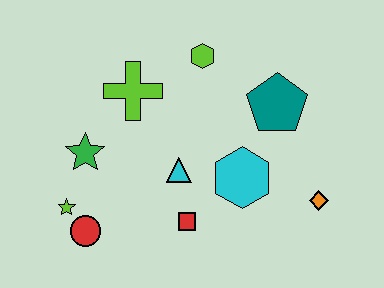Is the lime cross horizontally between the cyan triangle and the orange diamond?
No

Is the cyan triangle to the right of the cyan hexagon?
No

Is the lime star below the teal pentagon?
Yes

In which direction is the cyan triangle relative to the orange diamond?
The cyan triangle is to the left of the orange diamond.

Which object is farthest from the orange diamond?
The lime star is farthest from the orange diamond.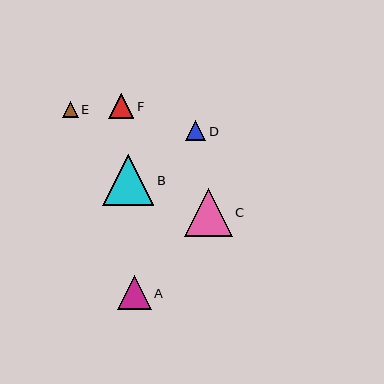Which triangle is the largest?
Triangle B is the largest with a size of approximately 51 pixels.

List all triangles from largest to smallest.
From largest to smallest: B, C, A, F, D, E.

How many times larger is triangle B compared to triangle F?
Triangle B is approximately 2.0 times the size of triangle F.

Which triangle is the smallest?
Triangle E is the smallest with a size of approximately 16 pixels.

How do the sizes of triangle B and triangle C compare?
Triangle B and triangle C are approximately the same size.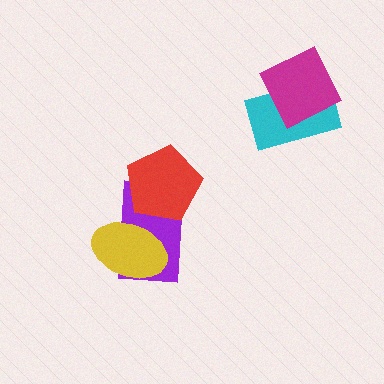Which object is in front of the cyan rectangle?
The magenta diamond is in front of the cyan rectangle.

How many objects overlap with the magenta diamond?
1 object overlaps with the magenta diamond.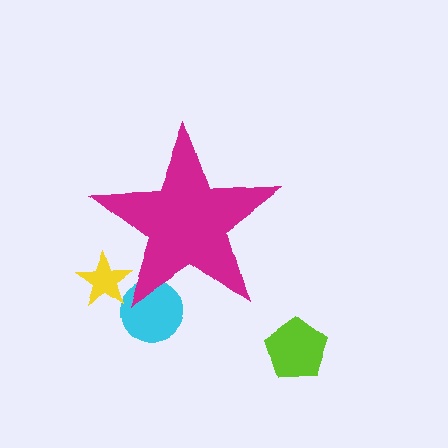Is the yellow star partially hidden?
Yes, the yellow star is partially hidden behind the magenta star.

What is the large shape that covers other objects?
A magenta star.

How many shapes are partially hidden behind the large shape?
2 shapes are partially hidden.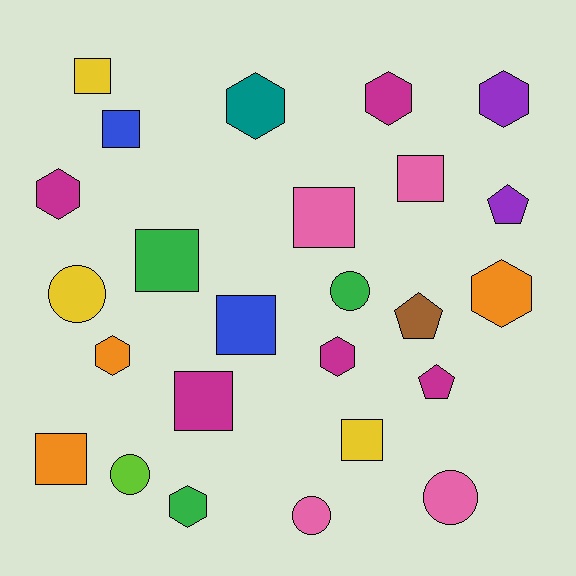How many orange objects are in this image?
There are 3 orange objects.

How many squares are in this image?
There are 9 squares.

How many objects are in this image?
There are 25 objects.